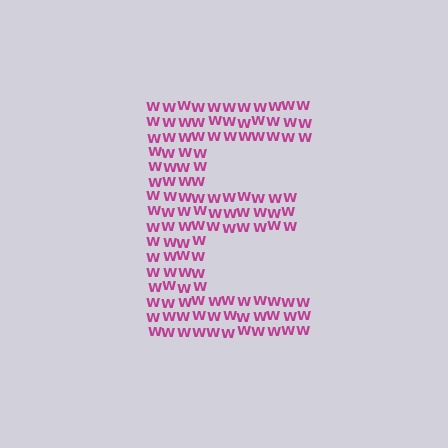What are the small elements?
The small elements are letter W's.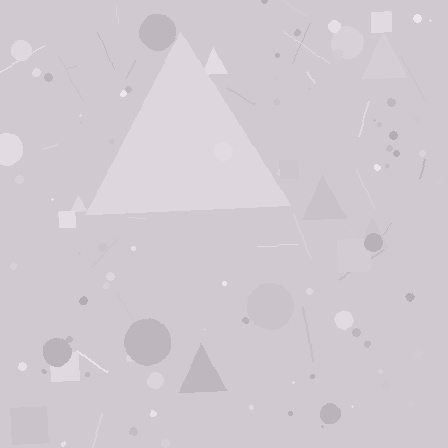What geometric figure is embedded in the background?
A triangle is embedded in the background.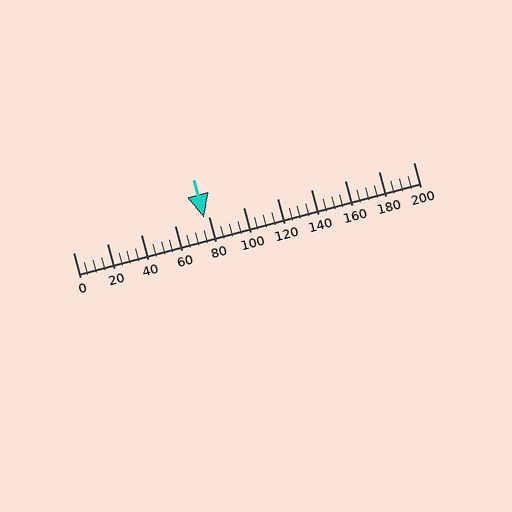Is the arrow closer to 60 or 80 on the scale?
The arrow is closer to 80.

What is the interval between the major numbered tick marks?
The major tick marks are spaced 20 units apart.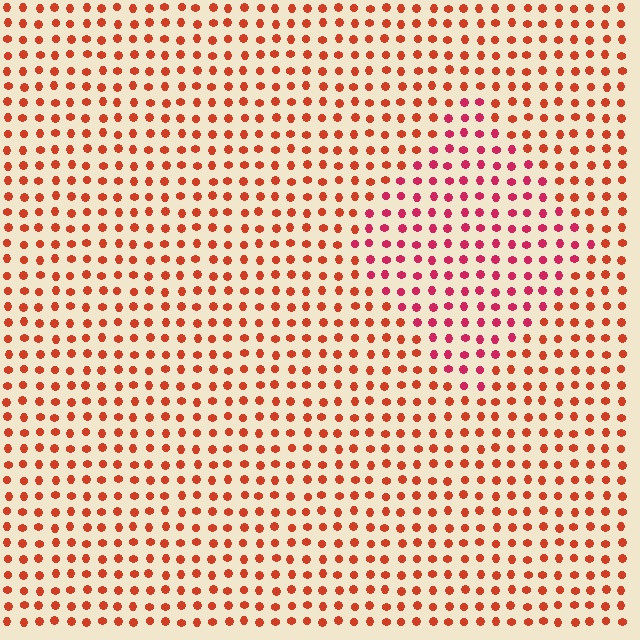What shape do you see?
I see a diamond.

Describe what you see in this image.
The image is filled with small red elements in a uniform arrangement. A diamond-shaped region is visible where the elements are tinted to a slightly different hue, forming a subtle color boundary.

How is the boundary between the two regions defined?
The boundary is defined purely by a slight shift in hue (about 30 degrees). Spacing, size, and orientation are identical on both sides.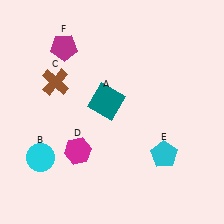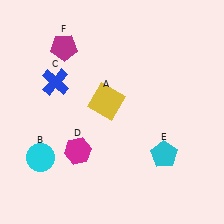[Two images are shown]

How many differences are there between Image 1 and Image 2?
There are 2 differences between the two images.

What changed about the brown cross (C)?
In Image 1, C is brown. In Image 2, it changed to blue.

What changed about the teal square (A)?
In Image 1, A is teal. In Image 2, it changed to yellow.